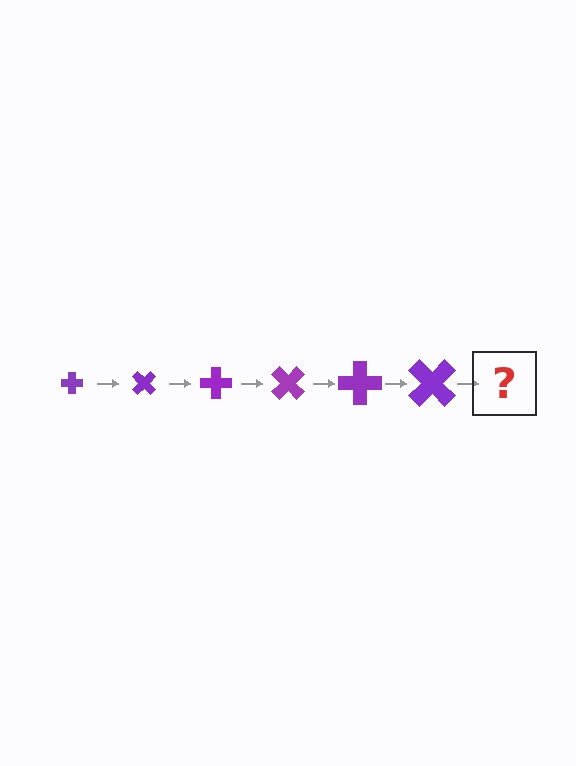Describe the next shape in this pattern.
It should be a cross, larger than the previous one and rotated 270 degrees from the start.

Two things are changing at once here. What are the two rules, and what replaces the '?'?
The two rules are that the cross grows larger each step and it rotates 45 degrees each step. The '?' should be a cross, larger than the previous one and rotated 270 degrees from the start.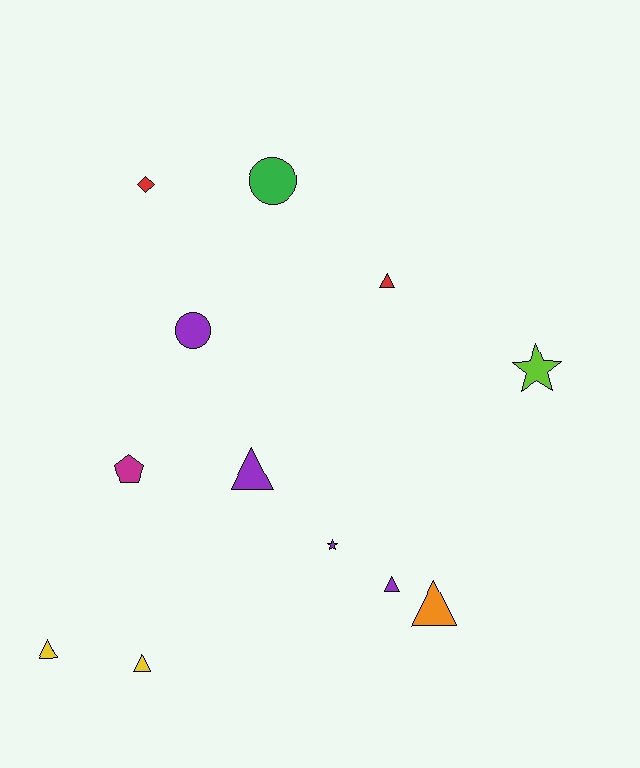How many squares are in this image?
There are no squares.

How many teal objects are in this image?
There are no teal objects.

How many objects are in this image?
There are 12 objects.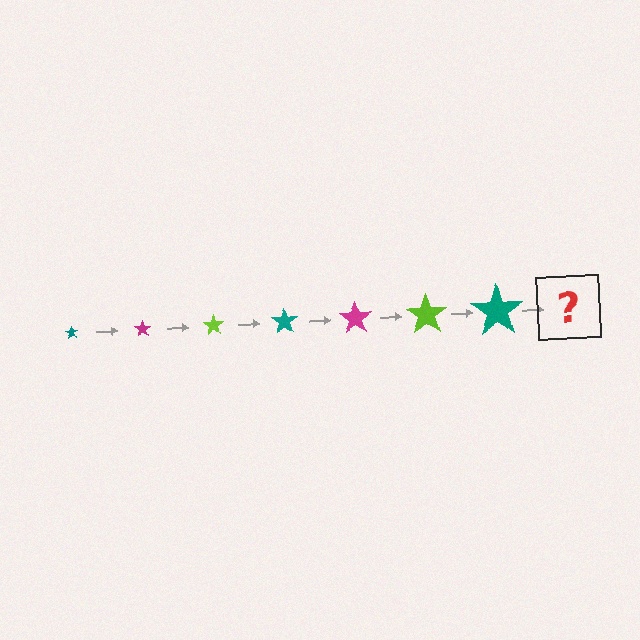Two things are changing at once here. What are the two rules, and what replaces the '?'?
The two rules are that the star grows larger each step and the color cycles through teal, magenta, and lime. The '?' should be a magenta star, larger than the previous one.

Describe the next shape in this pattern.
It should be a magenta star, larger than the previous one.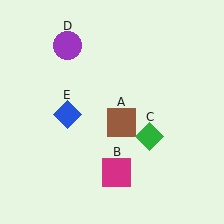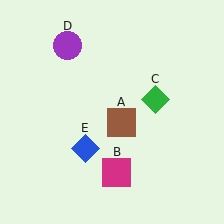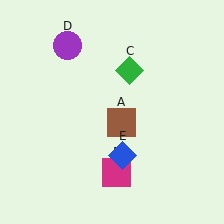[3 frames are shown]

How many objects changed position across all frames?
2 objects changed position: green diamond (object C), blue diamond (object E).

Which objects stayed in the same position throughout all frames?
Brown square (object A) and magenta square (object B) and purple circle (object D) remained stationary.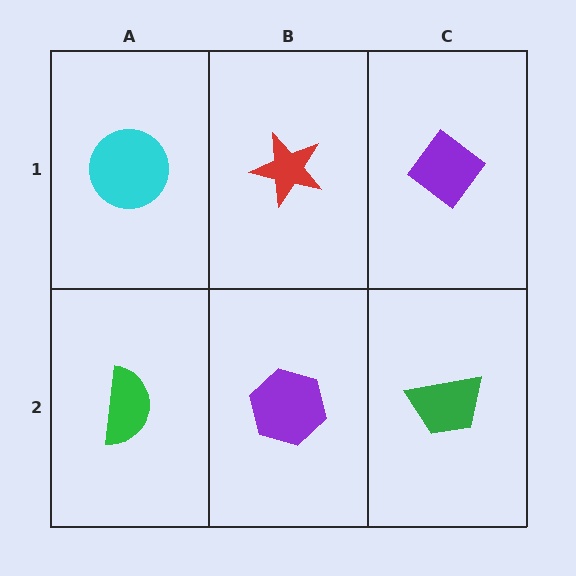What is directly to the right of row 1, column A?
A red star.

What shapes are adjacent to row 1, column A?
A green semicircle (row 2, column A), a red star (row 1, column B).